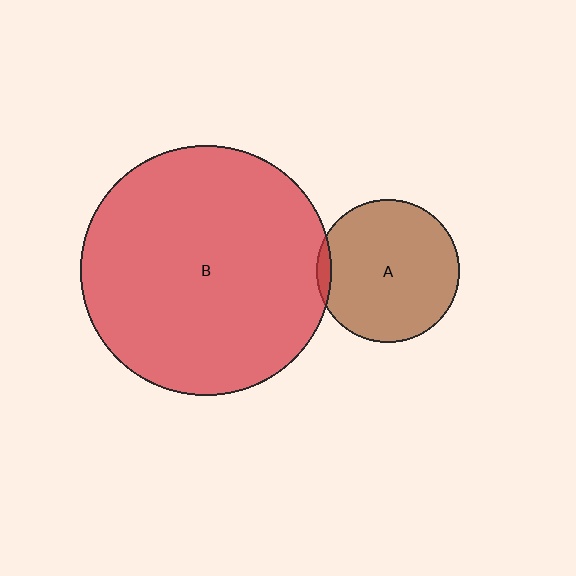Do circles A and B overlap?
Yes.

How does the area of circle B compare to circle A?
Approximately 3.1 times.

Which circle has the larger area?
Circle B (red).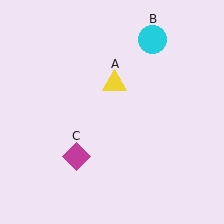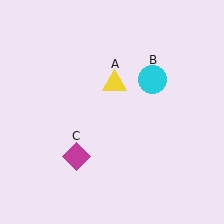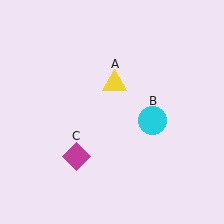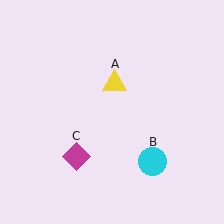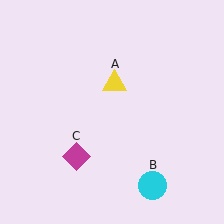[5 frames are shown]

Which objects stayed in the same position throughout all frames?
Yellow triangle (object A) and magenta diamond (object C) remained stationary.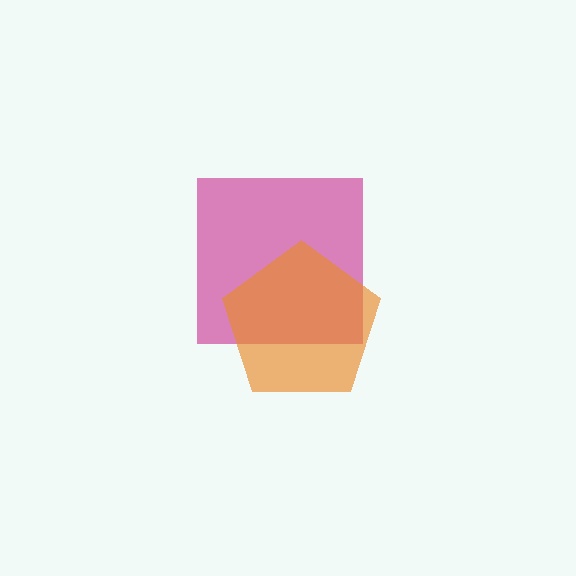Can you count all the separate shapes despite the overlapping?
Yes, there are 2 separate shapes.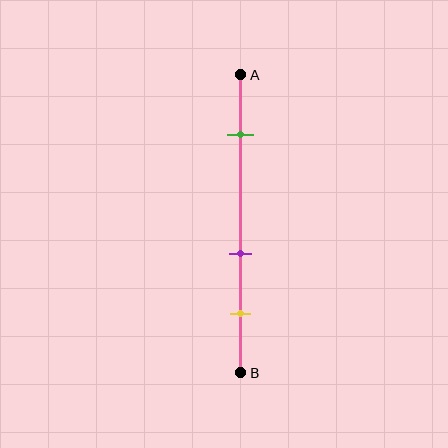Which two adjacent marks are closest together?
The purple and yellow marks are the closest adjacent pair.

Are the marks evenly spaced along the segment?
No, the marks are not evenly spaced.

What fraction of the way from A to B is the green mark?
The green mark is approximately 20% (0.2) of the way from A to B.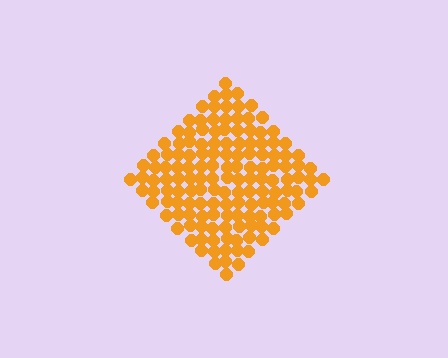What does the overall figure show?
The overall figure shows a diamond.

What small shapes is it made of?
It is made of small circles.